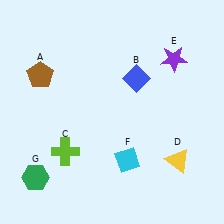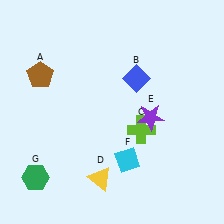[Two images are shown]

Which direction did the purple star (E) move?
The purple star (E) moved down.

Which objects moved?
The objects that moved are: the lime cross (C), the yellow triangle (D), the purple star (E).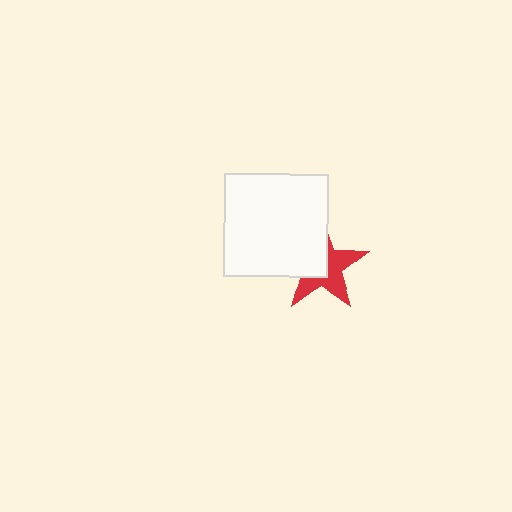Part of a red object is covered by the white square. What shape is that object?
It is a star.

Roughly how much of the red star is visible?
About half of it is visible (roughly 53%).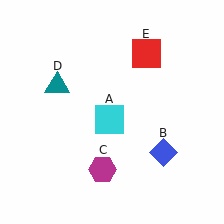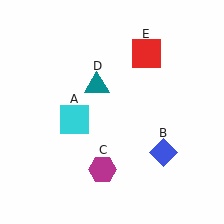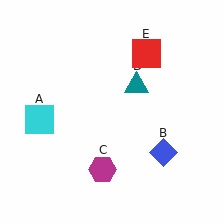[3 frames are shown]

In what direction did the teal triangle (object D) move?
The teal triangle (object D) moved right.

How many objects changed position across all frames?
2 objects changed position: cyan square (object A), teal triangle (object D).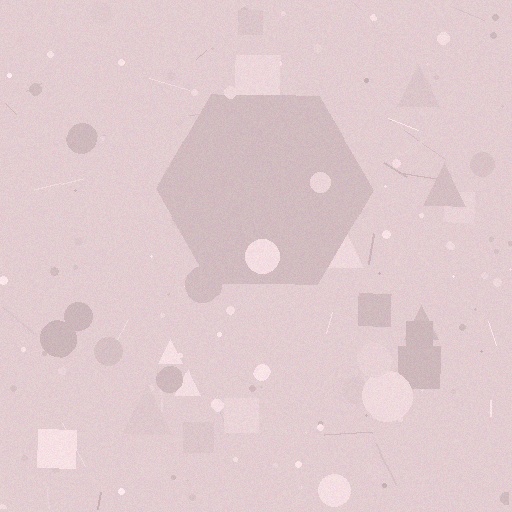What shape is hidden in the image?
A hexagon is hidden in the image.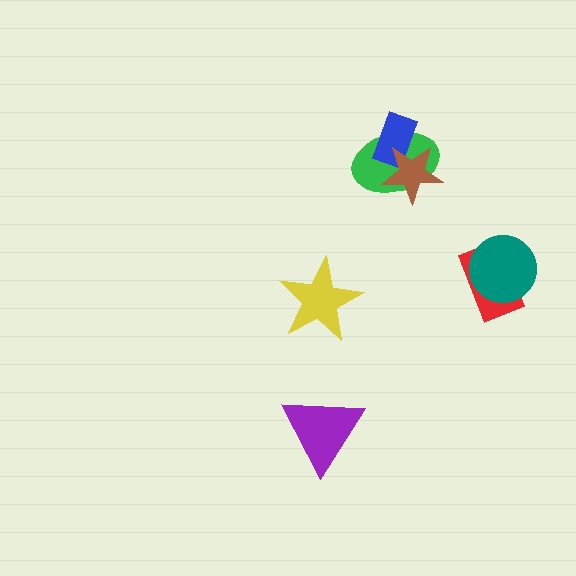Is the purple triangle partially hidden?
No, no other shape covers it.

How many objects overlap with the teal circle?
1 object overlaps with the teal circle.